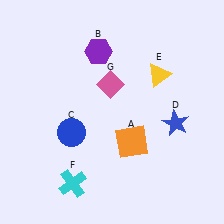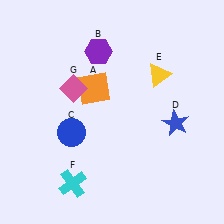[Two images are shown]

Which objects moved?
The objects that moved are: the orange square (A), the pink diamond (G).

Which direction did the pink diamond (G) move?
The pink diamond (G) moved left.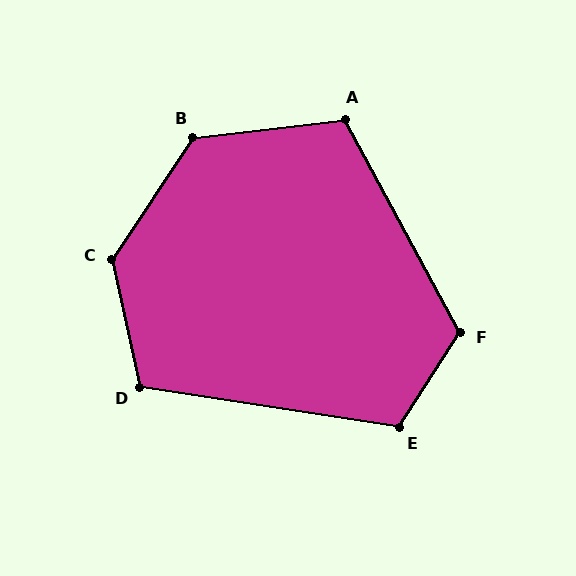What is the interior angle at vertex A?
Approximately 112 degrees (obtuse).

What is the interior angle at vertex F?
Approximately 119 degrees (obtuse).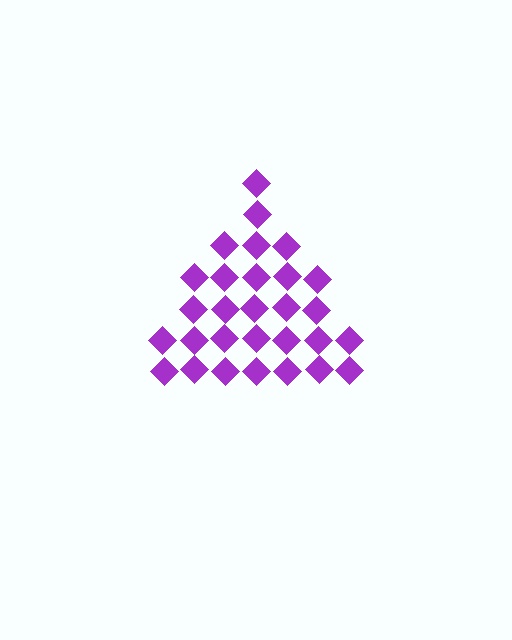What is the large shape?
The large shape is a triangle.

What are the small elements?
The small elements are diamonds.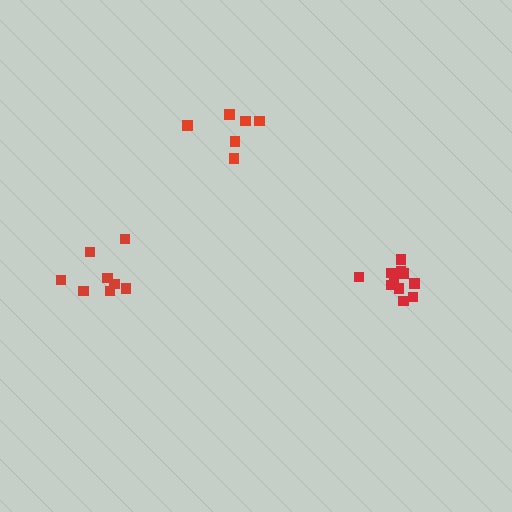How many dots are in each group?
Group 1: 6 dots, Group 2: 11 dots, Group 3: 8 dots (25 total).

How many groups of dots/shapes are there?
There are 3 groups.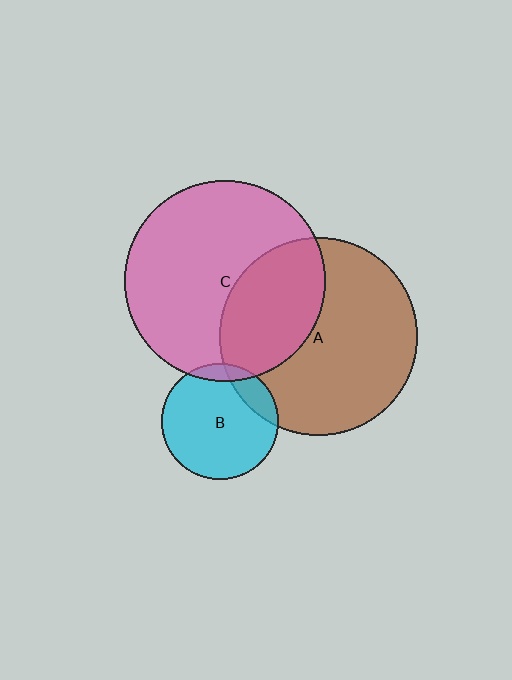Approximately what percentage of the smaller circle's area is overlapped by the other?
Approximately 15%.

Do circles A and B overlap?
Yes.